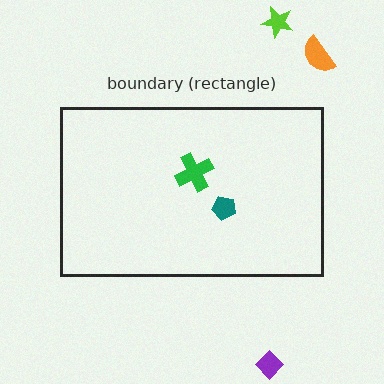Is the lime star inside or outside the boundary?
Outside.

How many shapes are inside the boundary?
2 inside, 3 outside.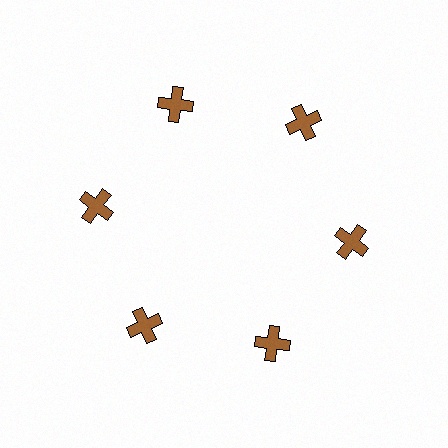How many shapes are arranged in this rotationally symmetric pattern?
There are 6 shapes, arranged in 6 groups of 1.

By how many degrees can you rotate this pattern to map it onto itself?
The pattern maps onto itself every 60 degrees of rotation.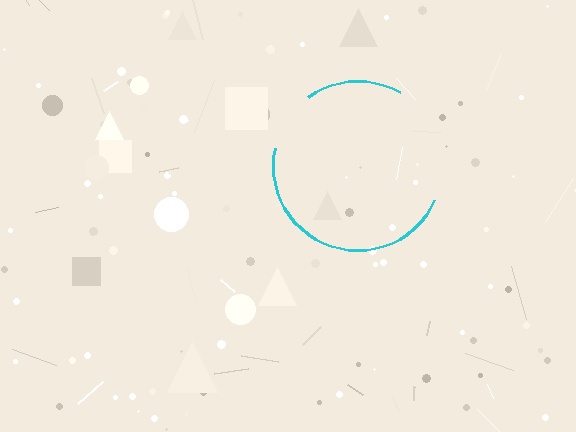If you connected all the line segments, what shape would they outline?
They would outline a circle.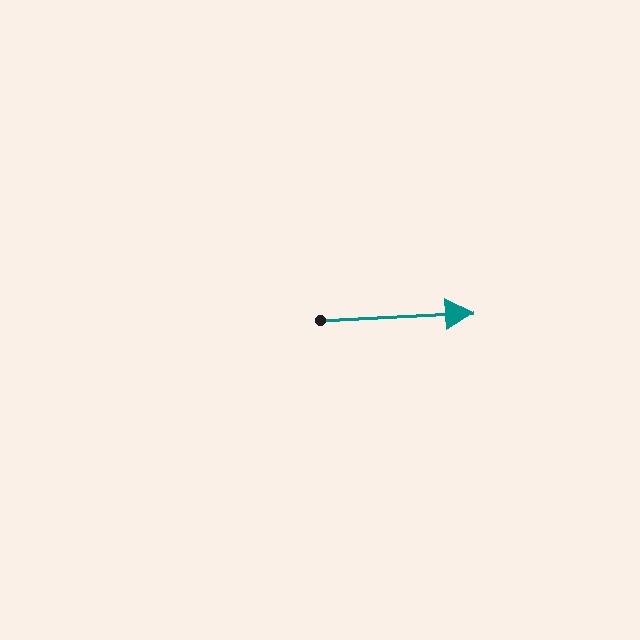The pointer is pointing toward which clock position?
Roughly 3 o'clock.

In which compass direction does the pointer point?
East.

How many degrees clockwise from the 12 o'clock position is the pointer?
Approximately 87 degrees.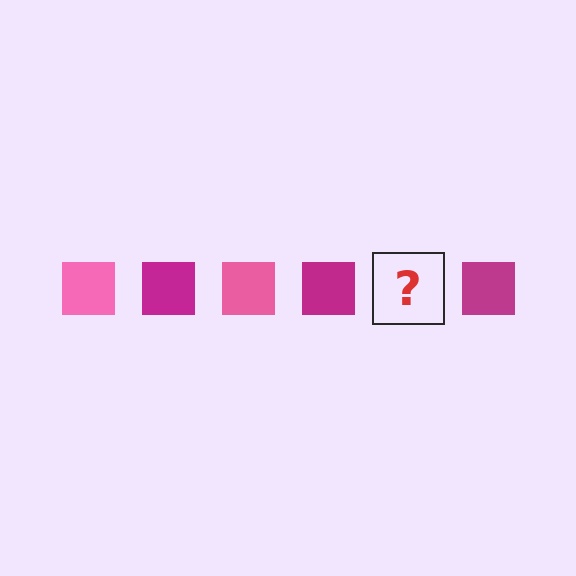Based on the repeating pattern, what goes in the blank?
The blank should be a pink square.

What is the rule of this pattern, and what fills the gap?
The rule is that the pattern cycles through pink, magenta squares. The gap should be filled with a pink square.